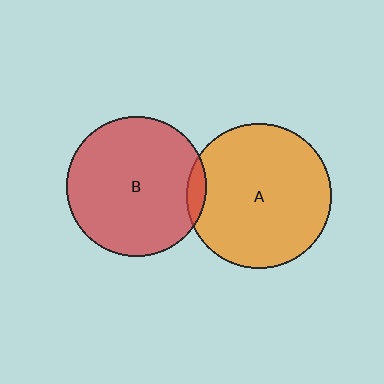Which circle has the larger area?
Circle A (orange).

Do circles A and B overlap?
Yes.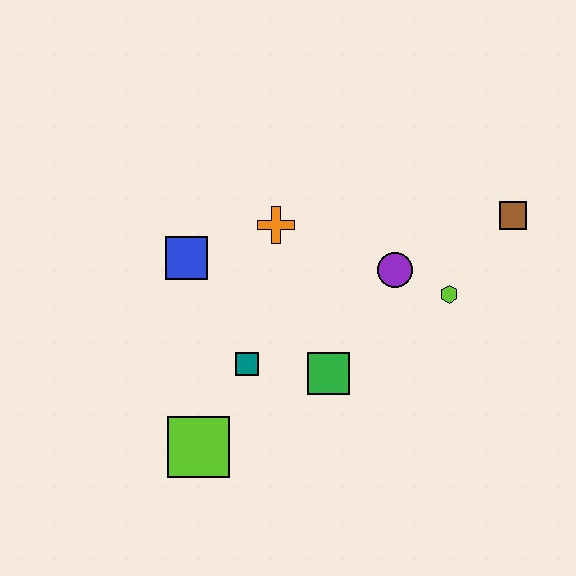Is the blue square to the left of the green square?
Yes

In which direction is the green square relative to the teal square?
The green square is to the right of the teal square.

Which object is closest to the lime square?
The teal square is closest to the lime square.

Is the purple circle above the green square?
Yes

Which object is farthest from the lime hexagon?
The lime square is farthest from the lime hexagon.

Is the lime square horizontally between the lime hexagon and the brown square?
No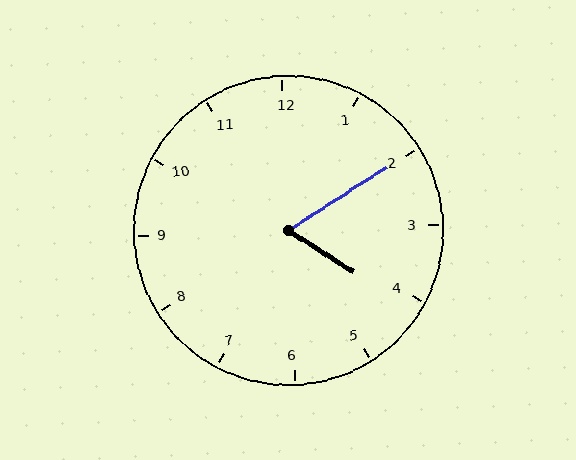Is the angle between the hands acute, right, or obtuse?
It is acute.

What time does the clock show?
4:10.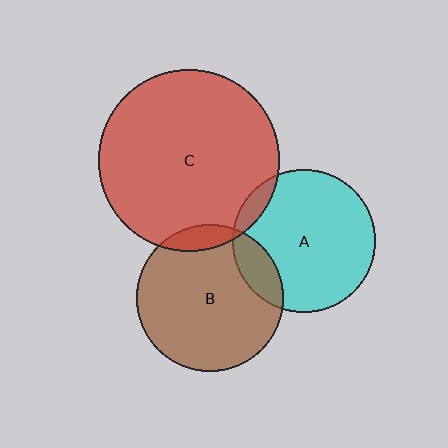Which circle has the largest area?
Circle C (red).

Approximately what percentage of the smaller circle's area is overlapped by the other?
Approximately 10%.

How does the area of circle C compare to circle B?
Approximately 1.5 times.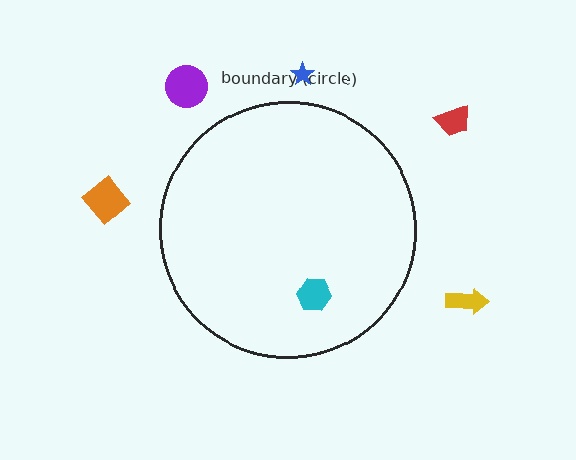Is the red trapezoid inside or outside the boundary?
Outside.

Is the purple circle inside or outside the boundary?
Outside.